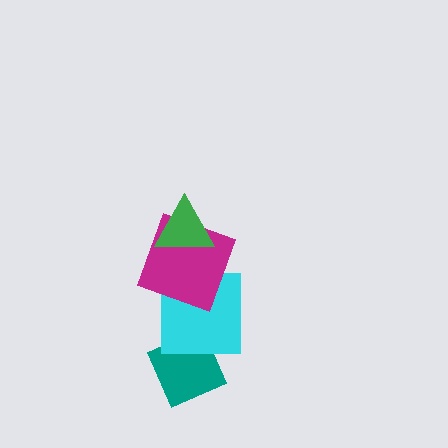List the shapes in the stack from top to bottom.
From top to bottom: the green triangle, the magenta square, the cyan square, the teal diamond.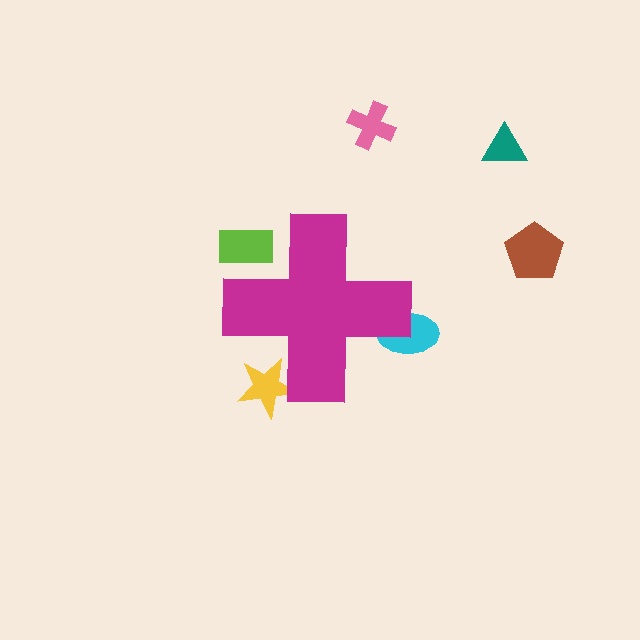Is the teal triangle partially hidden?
No, the teal triangle is fully visible.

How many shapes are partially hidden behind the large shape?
3 shapes are partially hidden.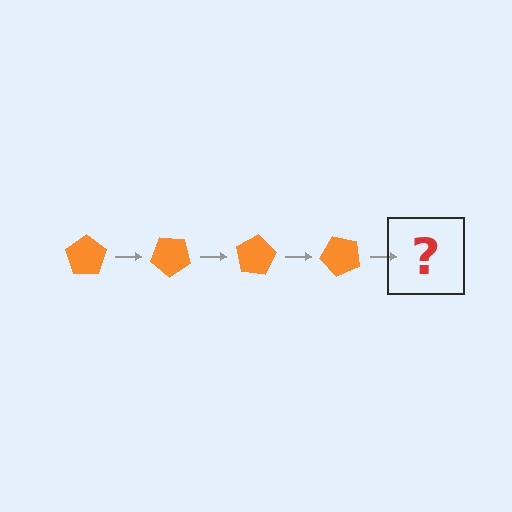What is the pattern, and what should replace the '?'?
The pattern is that the pentagon rotates 40 degrees each step. The '?' should be an orange pentagon rotated 160 degrees.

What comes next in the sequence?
The next element should be an orange pentagon rotated 160 degrees.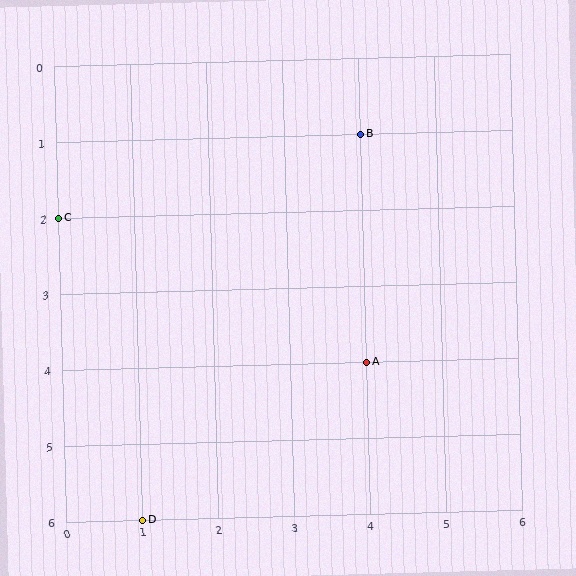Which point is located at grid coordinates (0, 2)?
Point C is at (0, 2).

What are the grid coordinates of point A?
Point A is at grid coordinates (4, 4).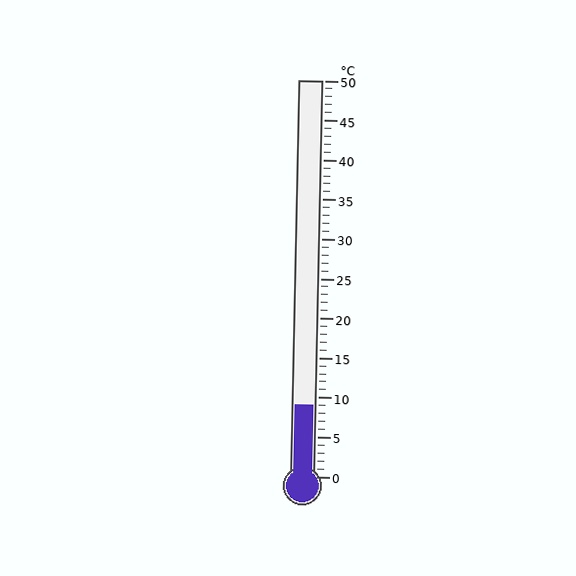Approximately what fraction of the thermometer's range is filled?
The thermometer is filled to approximately 20% of its range.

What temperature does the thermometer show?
The thermometer shows approximately 9°C.